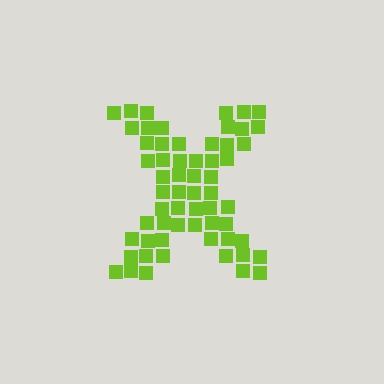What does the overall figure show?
The overall figure shows the letter X.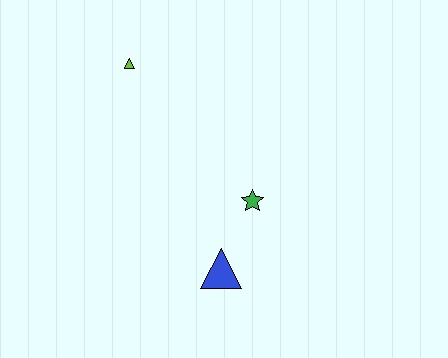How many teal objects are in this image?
There are no teal objects.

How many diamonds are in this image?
There are no diamonds.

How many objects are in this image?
There are 3 objects.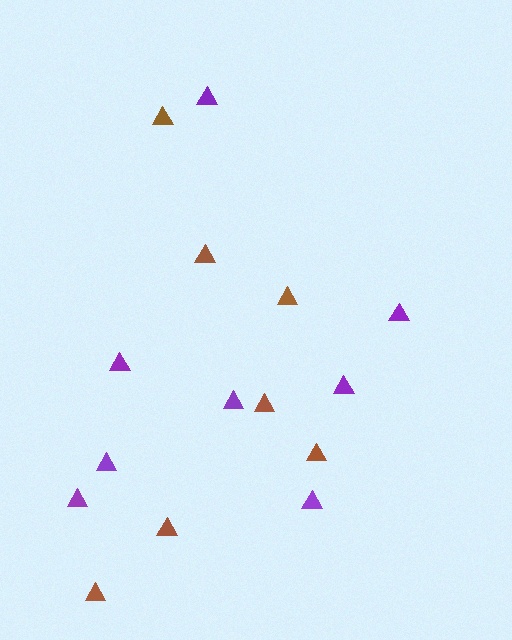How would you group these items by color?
There are 2 groups: one group of brown triangles (7) and one group of purple triangles (8).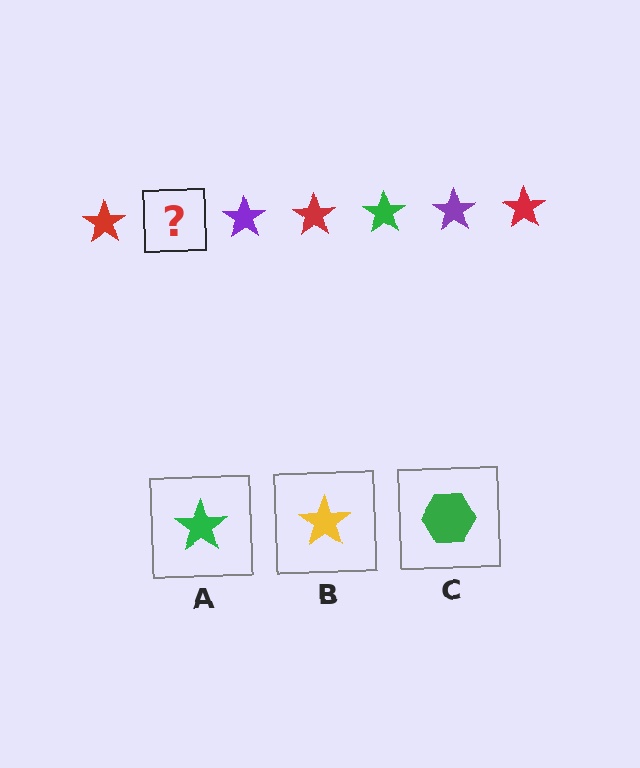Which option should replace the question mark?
Option A.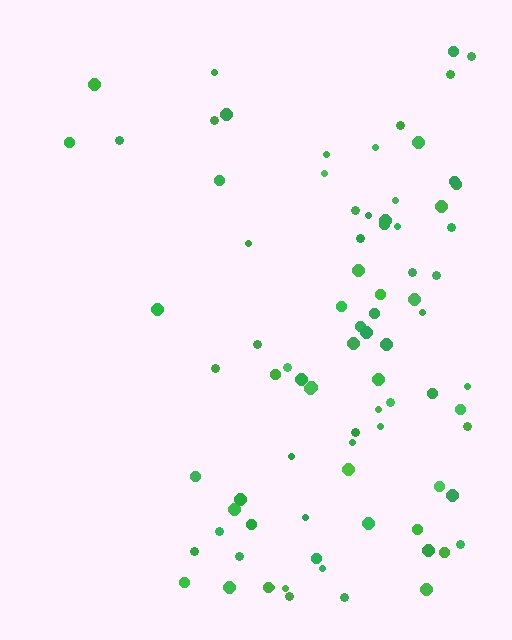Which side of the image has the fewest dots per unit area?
The left.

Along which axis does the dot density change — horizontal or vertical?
Horizontal.